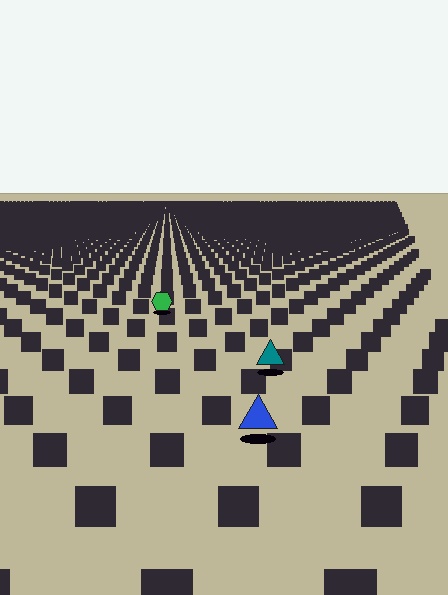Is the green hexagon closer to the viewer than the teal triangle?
No. The teal triangle is closer — you can tell from the texture gradient: the ground texture is coarser near it.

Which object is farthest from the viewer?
The green hexagon is farthest from the viewer. It appears smaller and the ground texture around it is denser.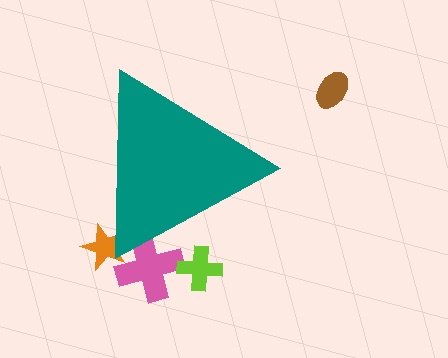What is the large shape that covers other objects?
A teal triangle.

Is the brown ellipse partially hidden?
No, the brown ellipse is fully visible.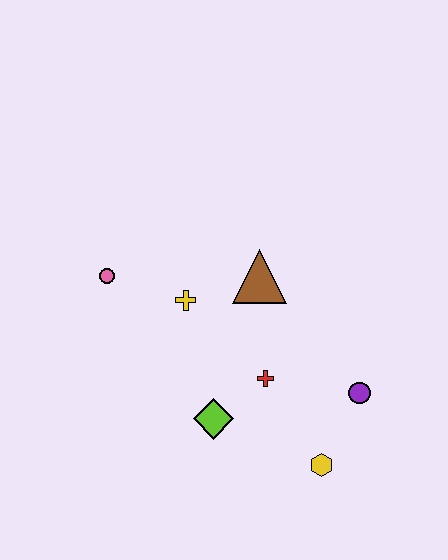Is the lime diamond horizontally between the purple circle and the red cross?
No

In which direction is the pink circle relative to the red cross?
The pink circle is to the left of the red cross.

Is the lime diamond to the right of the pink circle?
Yes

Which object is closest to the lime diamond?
The red cross is closest to the lime diamond.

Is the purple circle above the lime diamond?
Yes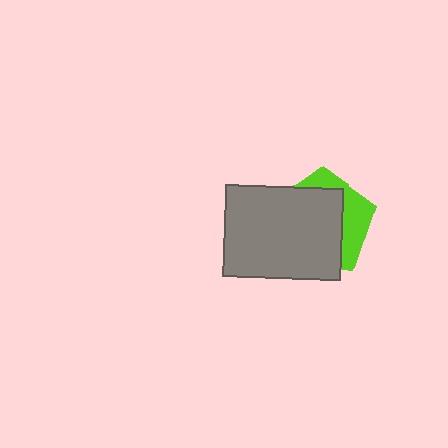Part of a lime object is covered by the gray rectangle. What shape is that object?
It is a pentagon.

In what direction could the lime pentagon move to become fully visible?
The lime pentagon could move toward the upper-right. That would shift it out from behind the gray rectangle entirely.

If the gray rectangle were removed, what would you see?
You would see the complete lime pentagon.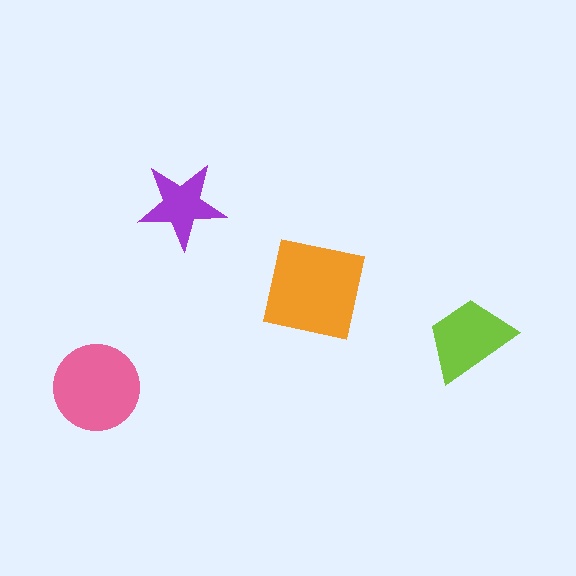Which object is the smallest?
The purple star.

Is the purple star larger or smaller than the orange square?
Smaller.